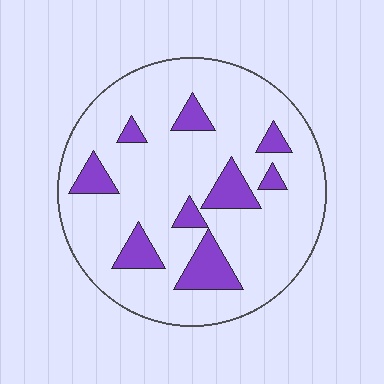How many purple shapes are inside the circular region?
9.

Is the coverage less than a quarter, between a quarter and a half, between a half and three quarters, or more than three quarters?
Less than a quarter.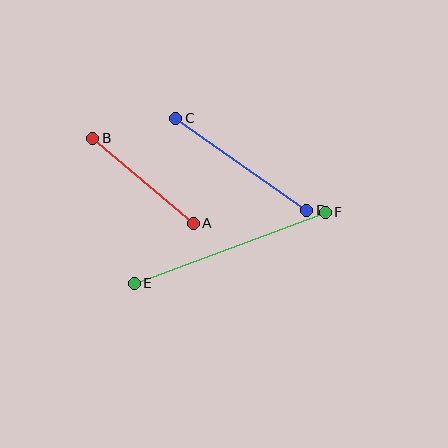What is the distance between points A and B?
The distance is approximately 132 pixels.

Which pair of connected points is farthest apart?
Points E and F are farthest apart.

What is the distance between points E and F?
The distance is approximately 204 pixels.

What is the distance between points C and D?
The distance is approximately 160 pixels.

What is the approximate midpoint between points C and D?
The midpoint is at approximately (241, 164) pixels.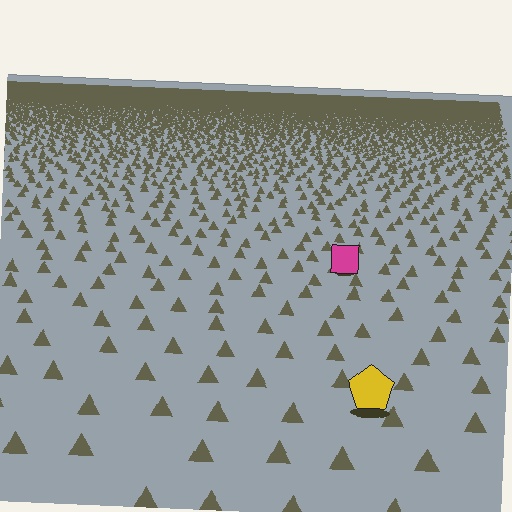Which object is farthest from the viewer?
The magenta square is farthest from the viewer. It appears smaller and the ground texture around it is denser.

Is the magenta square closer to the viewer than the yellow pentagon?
No. The yellow pentagon is closer — you can tell from the texture gradient: the ground texture is coarser near it.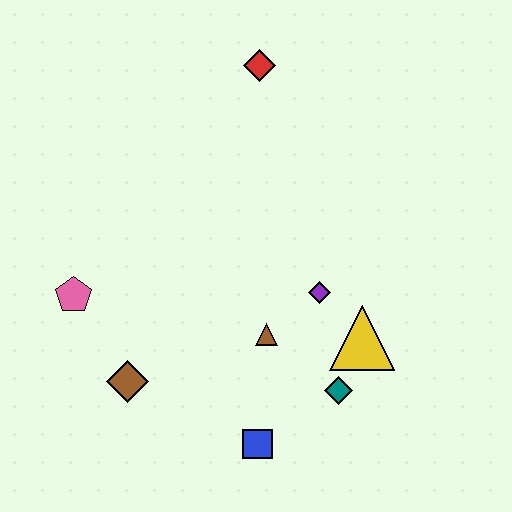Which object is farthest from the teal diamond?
The red diamond is farthest from the teal diamond.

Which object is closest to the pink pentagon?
The brown diamond is closest to the pink pentagon.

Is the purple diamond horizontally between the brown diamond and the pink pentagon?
No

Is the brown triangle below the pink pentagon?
Yes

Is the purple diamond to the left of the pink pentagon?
No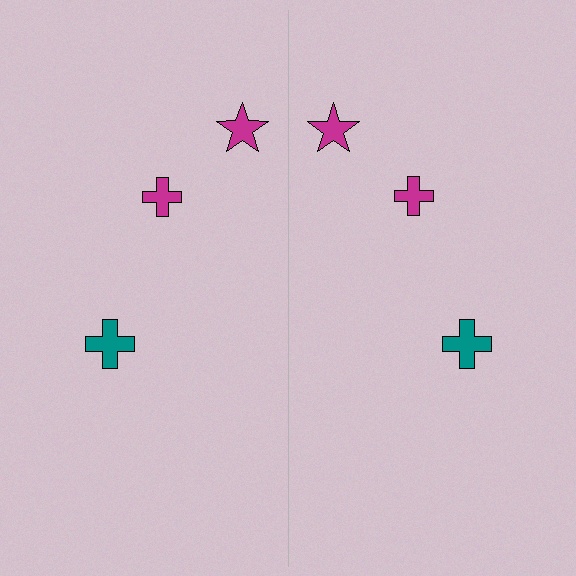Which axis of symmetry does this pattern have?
The pattern has a vertical axis of symmetry running through the center of the image.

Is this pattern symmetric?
Yes, this pattern has bilateral (reflection) symmetry.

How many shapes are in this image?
There are 6 shapes in this image.